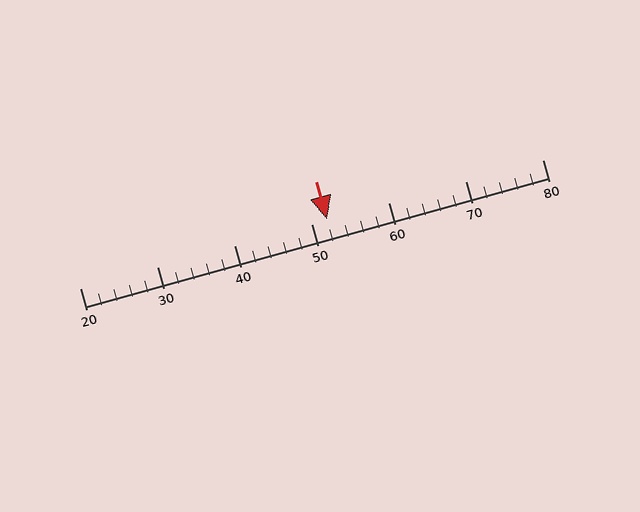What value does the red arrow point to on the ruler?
The red arrow points to approximately 52.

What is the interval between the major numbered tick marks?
The major tick marks are spaced 10 units apart.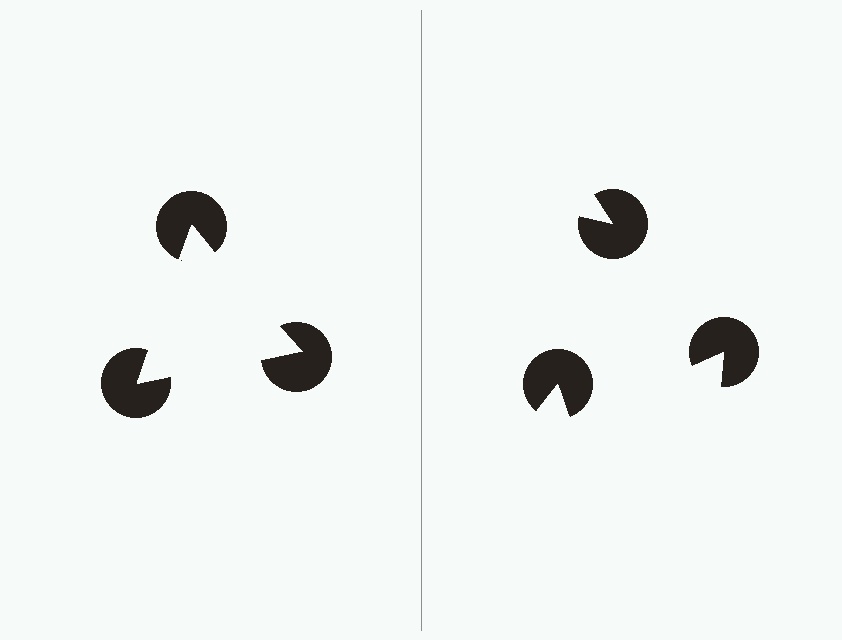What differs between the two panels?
The pac-man discs are positioned identically on both sides; only the wedge orientations differ. On the left they align to a triangle; on the right they are misaligned.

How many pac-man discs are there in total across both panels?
6 — 3 on each side.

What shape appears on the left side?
An illusory triangle.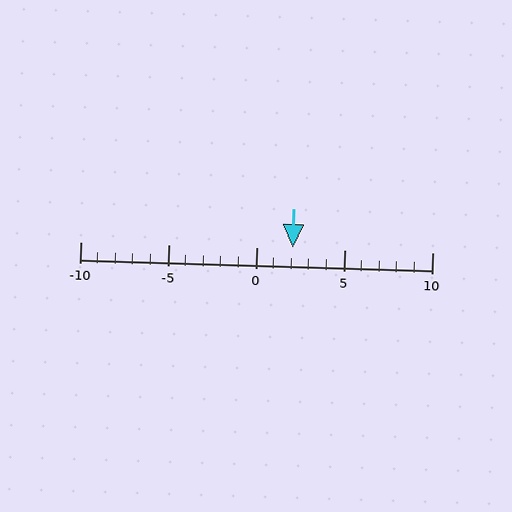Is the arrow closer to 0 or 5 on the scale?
The arrow is closer to 0.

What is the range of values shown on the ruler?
The ruler shows values from -10 to 10.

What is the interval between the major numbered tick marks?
The major tick marks are spaced 5 units apart.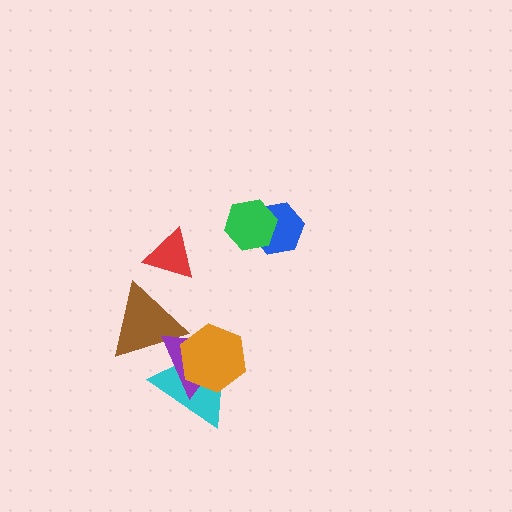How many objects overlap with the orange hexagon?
2 objects overlap with the orange hexagon.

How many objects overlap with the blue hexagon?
1 object overlaps with the blue hexagon.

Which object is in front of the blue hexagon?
The green hexagon is in front of the blue hexagon.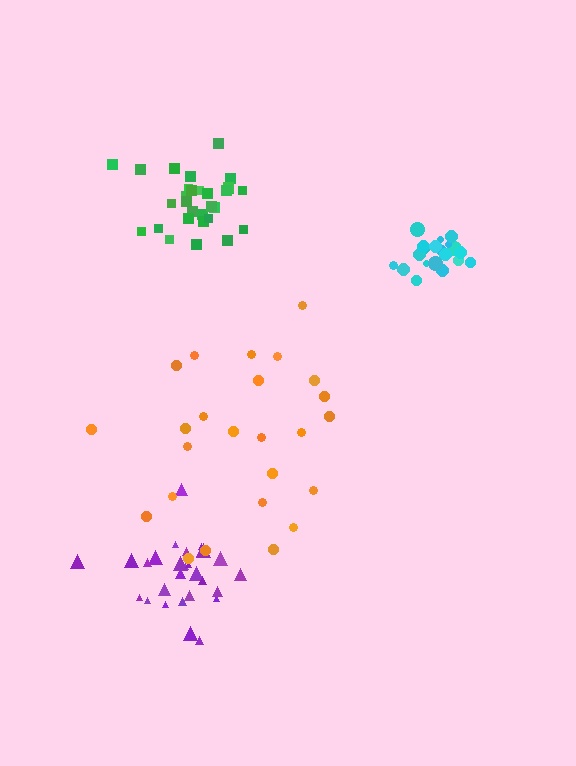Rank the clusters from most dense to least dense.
cyan, purple, green, orange.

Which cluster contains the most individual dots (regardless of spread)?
Green (31).